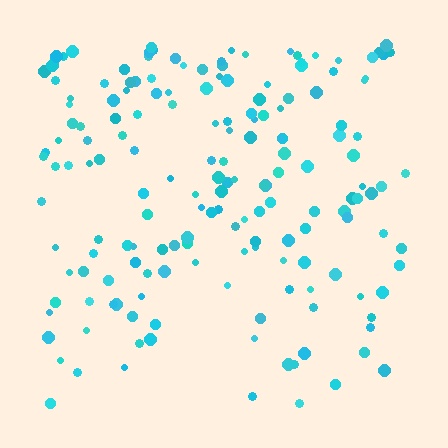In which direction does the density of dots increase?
From bottom to top, with the top side densest.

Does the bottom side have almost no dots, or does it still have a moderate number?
Still a moderate number, just noticeably fewer than the top.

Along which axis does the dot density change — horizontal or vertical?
Vertical.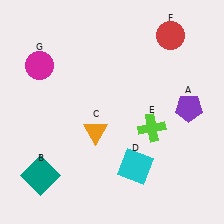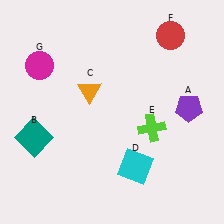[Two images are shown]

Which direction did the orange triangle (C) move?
The orange triangle (C) moved up.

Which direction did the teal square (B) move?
The teal square (B) moved up.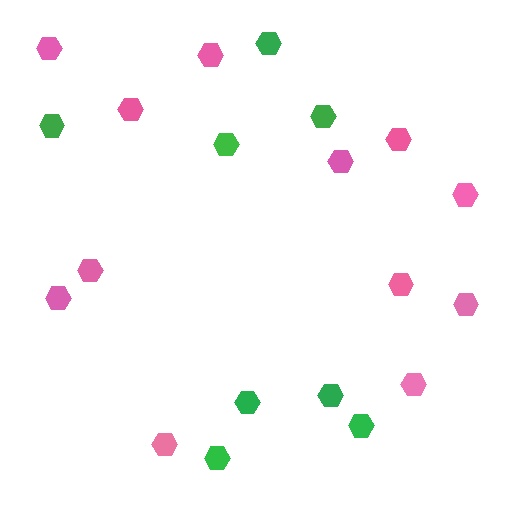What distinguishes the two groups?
There are 2 groups: one group of green hexagons (8) and one group of pink hexagons (12).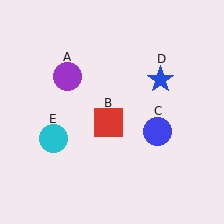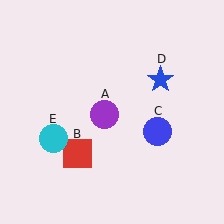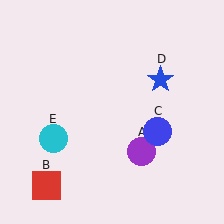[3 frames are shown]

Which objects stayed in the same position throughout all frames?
Blue circle (object C) and blue star (object D) and cyan circle (object E) remained stationary.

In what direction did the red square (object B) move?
The red square (object B) moved down and to the left.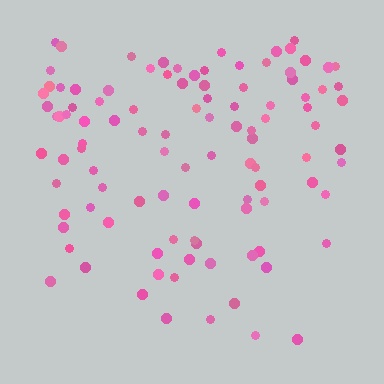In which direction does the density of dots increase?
From bottom to top, with the top side densest.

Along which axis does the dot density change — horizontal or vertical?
Vertical.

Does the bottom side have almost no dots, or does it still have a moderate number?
Still a moderate number, just noticeably fewer than the top.